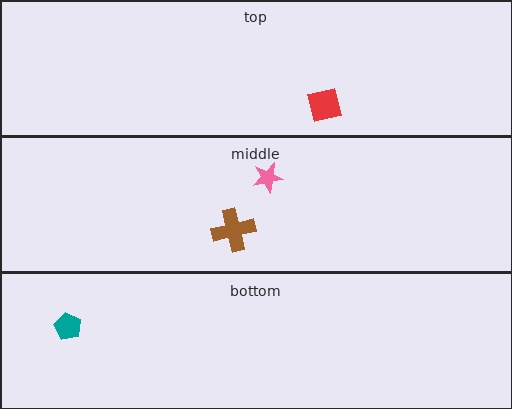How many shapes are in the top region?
1.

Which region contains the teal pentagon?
The bottom region.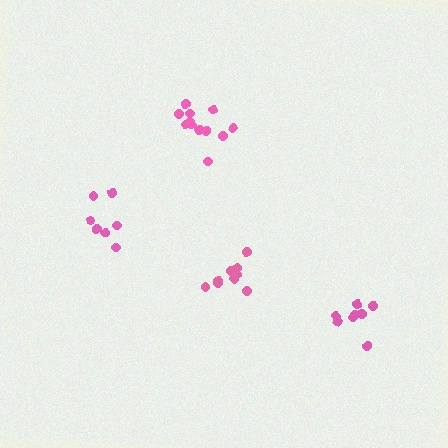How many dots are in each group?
Group 1: 9 dots, Group 2: 8 dots, Group 3: 7 dots, Group 4: 12 dots (36 total).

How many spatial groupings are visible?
There are 4 spatial groupings.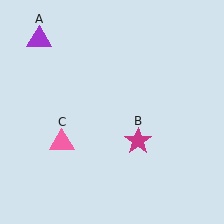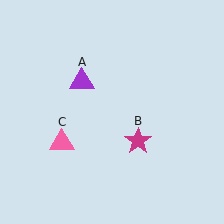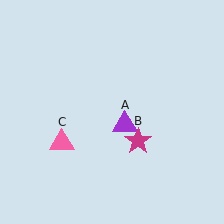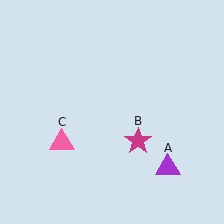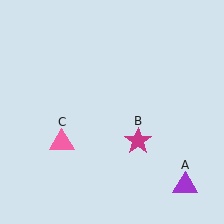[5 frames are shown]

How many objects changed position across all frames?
1 object changed position: purple triangle (object A).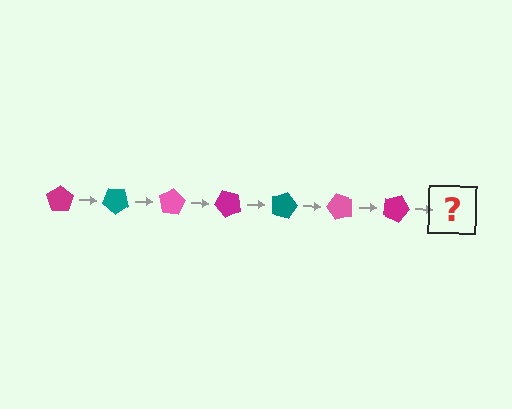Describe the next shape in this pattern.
It should be a teal pentagon, rotated 280 degrees from the start.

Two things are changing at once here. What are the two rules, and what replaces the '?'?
The two rules are that it rotates 40 degrees each step and the color cycles through magenta, teal, and pink. The '?' should be a teal pentagon, rotated 280 degrees from the start.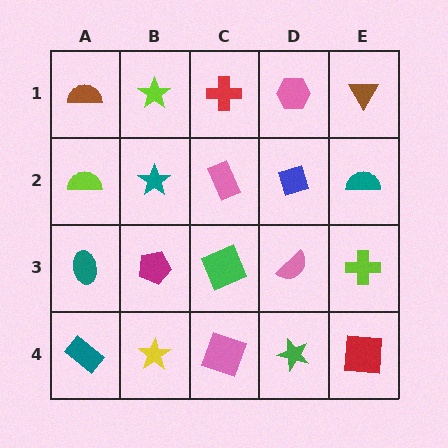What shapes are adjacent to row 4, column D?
A pink semicircle (row 3, column D), a pink square (row 4, column C), a red square (row 4, column E).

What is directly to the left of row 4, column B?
A teal rectangle.